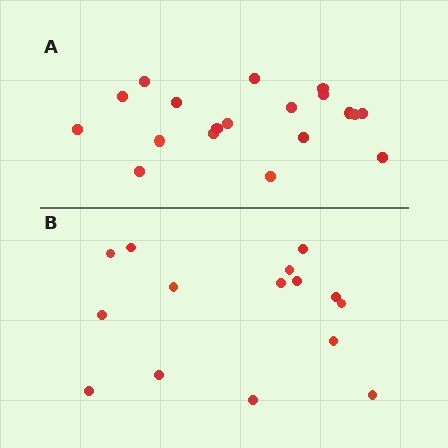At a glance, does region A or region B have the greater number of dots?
Region A (the top region) has more dots.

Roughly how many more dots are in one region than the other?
Region A has about 4 more dots than region B.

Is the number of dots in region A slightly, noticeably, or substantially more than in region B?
Region A has noticeably more, but not dramatically so. The ratio is roughly 1.3 to 1.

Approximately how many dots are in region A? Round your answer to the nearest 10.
About 20 dots. (The exact count is 19, which rounds to 20.)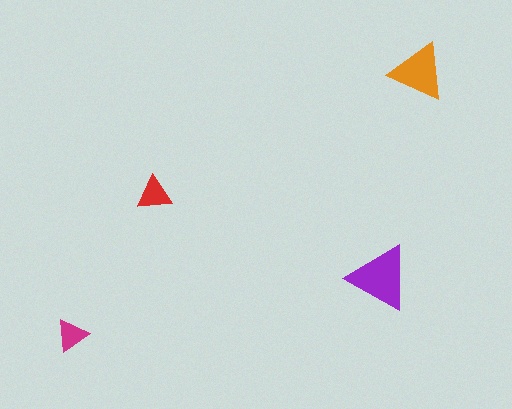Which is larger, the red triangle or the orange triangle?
The orange one.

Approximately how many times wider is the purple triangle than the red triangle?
About 2 times wider.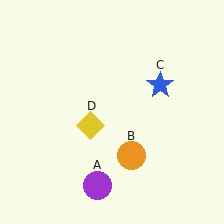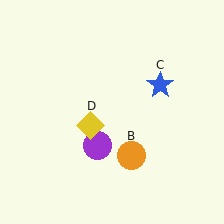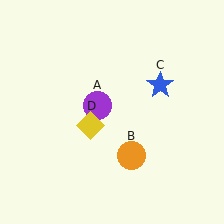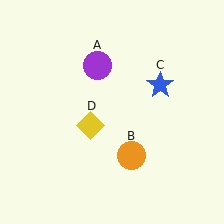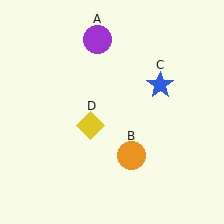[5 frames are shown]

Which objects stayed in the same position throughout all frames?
Orange circle (object B) and blue star (object C) and yellow diamond (object D) remained stationary.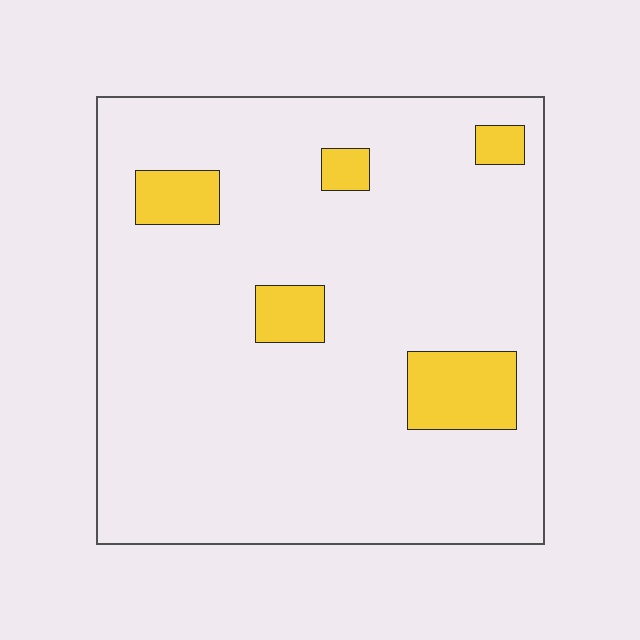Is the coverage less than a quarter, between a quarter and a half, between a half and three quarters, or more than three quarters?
Less than a quarter.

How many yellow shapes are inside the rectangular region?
5.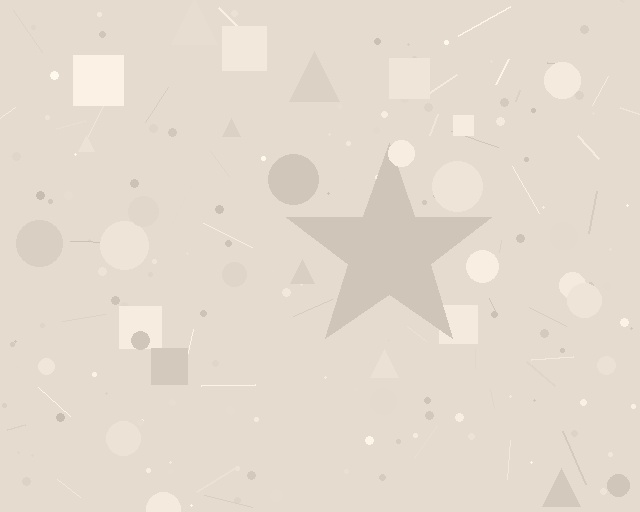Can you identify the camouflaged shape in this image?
The camouflaged shape is a star.